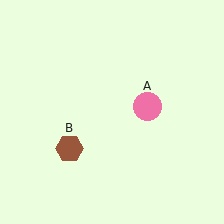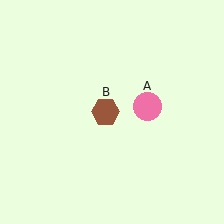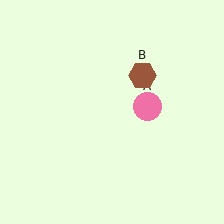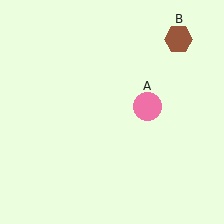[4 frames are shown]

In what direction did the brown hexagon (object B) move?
The brown hexagon (object B) moved up and to the right.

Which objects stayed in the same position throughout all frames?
Pink circle (object A) remained stationary.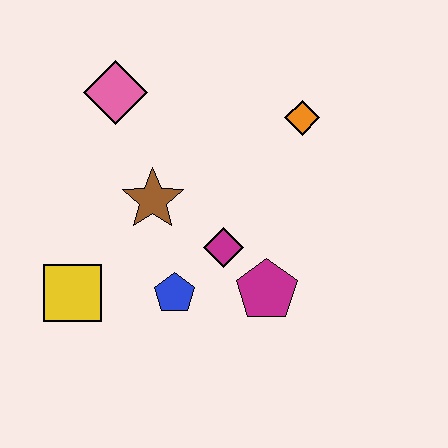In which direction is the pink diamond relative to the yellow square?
The pink diamond is above the yellow square.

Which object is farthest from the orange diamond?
The yellow square is farthest from the orange diamond.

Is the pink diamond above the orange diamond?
Yes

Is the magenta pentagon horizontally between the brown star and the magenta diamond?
No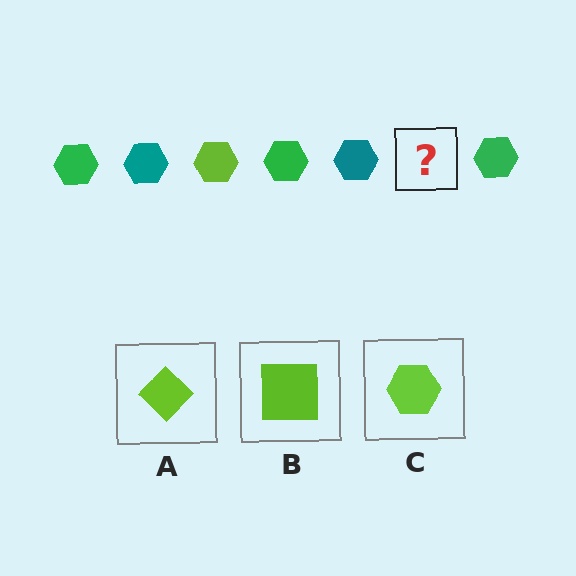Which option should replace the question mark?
Option C.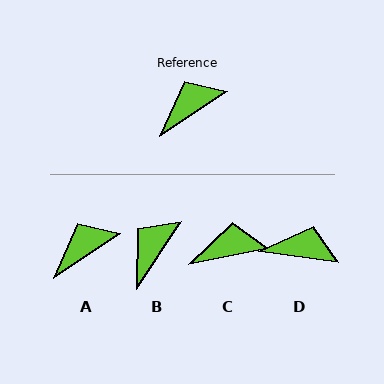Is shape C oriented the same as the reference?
No, it is off by about 22 degrees.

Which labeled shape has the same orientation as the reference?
A.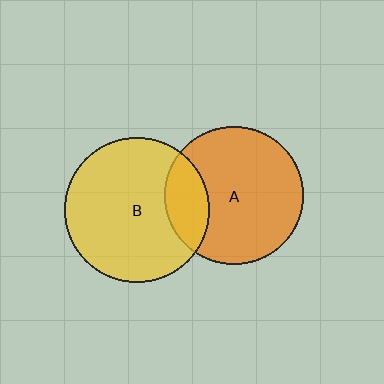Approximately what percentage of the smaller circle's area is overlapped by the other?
Approximately 20%.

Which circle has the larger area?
Circle B (yellow).